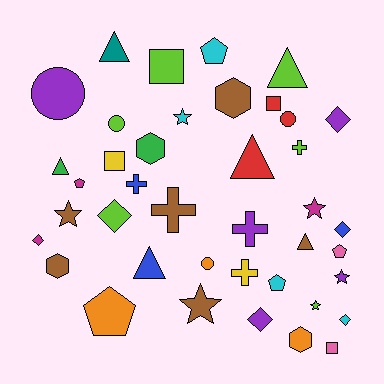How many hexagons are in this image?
There are 4 hexagons.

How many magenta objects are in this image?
There are 3 magenta objects.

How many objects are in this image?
There are 40 objects.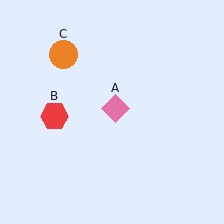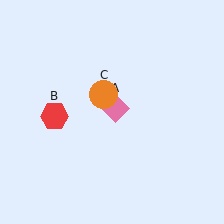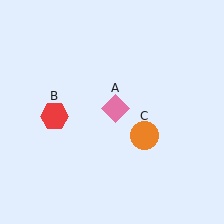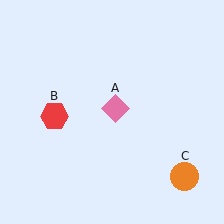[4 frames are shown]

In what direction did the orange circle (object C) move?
The orange circle (object C) moved down and to the right.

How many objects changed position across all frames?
1 object changed position: orange circle (object C).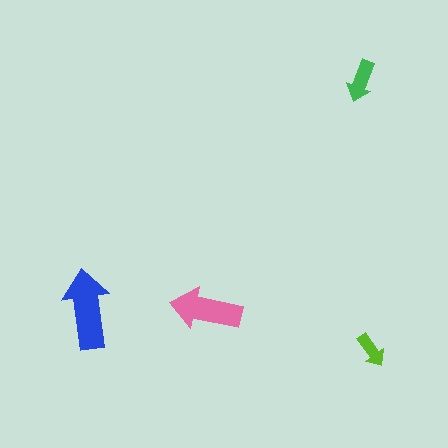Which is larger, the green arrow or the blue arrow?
The blue one.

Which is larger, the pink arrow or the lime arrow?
The pink one.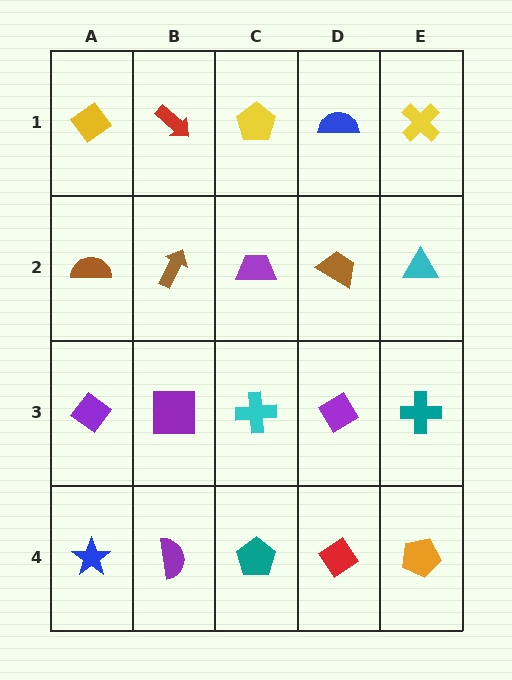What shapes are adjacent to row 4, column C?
A cyan cross (row 3, column C), a purple semicircle (row 4, column B), a red diamond (row 4, column D).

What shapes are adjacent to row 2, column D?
A blue semicircle (row 1, column D), a purple diamond (row 3, column D), a purple trapezoid (row 2, column C), a cyan triangle (row 2, column E).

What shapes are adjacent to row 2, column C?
A yellow pentagon (row 1, column C), a cyan cross (row 3, column C), a brown arrow (row 2, column B), a brown trapezoid (row 2, column D).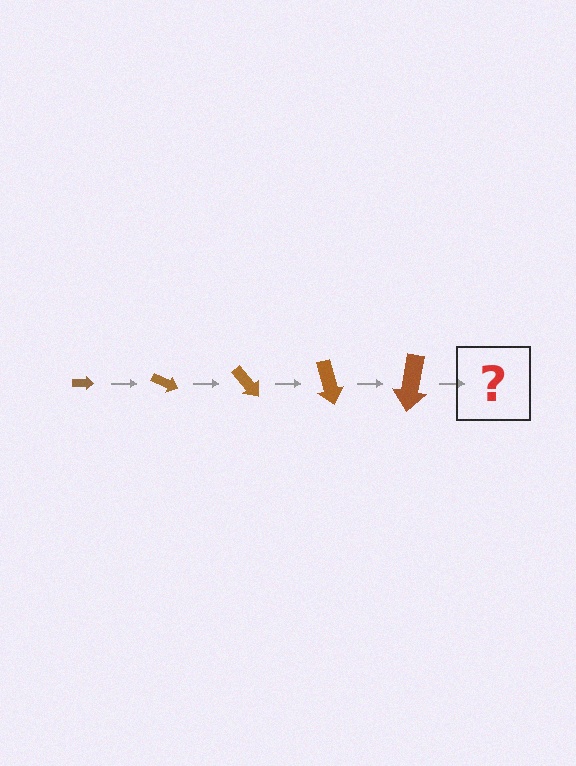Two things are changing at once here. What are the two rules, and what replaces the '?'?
The two rules are that the arrow grows larger each step and it rotates 25 degrees each step. The '?' should be an arrow, larger than the previous one and rotated 125 degrees from the start.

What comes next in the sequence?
The next element should be an arrow, larger than the previous one and rotated 125 degrees from the start.